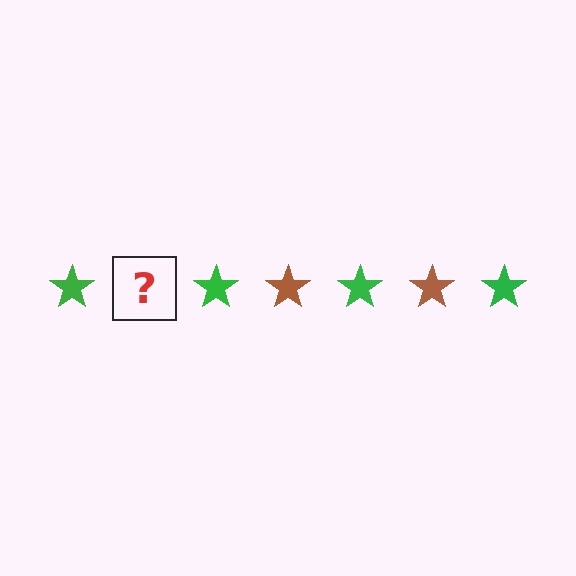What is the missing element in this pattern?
The missing element is a brown star.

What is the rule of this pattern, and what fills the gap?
The rule is that the pattern cycles through green, brown stars. The gap should be filled with a brown star.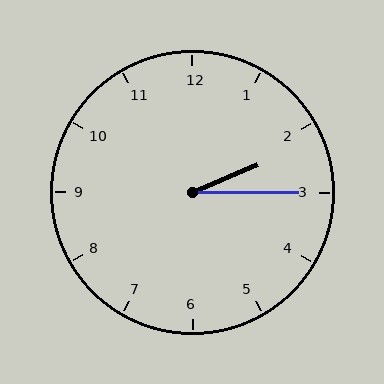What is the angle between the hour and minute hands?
Approximately 22 degrees.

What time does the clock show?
2:15.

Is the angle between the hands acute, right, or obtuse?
It is acute.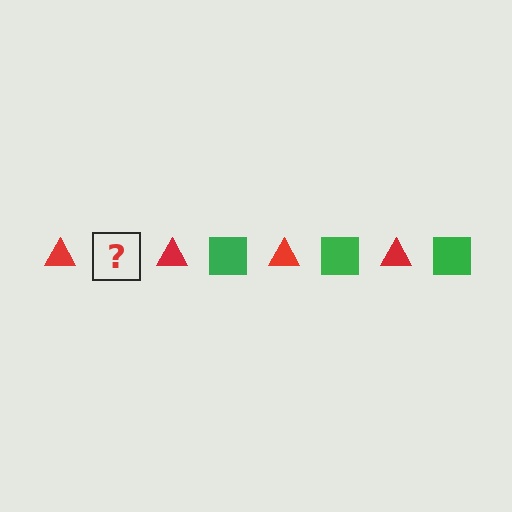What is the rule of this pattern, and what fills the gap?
The rule is that the pattern alternates between red triangle and green square. The gap should be filled with a green square.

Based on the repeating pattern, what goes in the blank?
The blank should be a green square.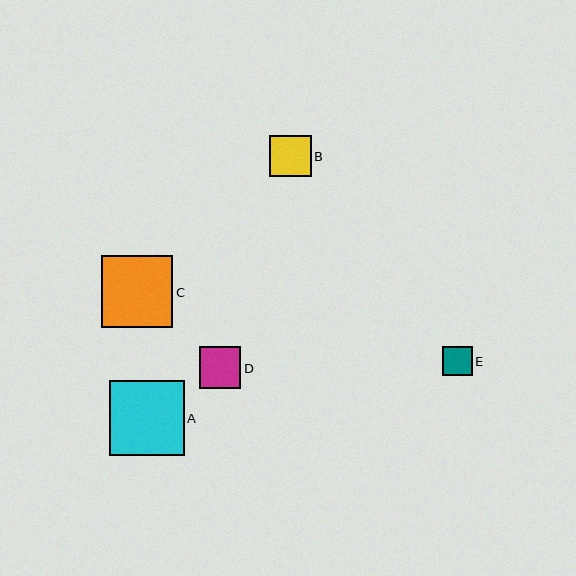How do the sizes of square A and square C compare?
Square A and square C are approximately the same size.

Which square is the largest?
Square A is the largest with a size of approximately 75 pixels.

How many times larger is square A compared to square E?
Square A is approximately 2.6 times the size of square E.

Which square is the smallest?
Square E is the smallest with a size of approximately 29 pixels.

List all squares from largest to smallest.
From largest to smallest: A, C, B, D, E.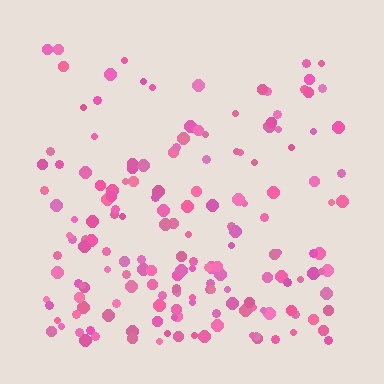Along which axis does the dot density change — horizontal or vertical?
Vertical.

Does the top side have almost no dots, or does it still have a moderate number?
Still a moderate number, just noticeably fewer than the bottom.